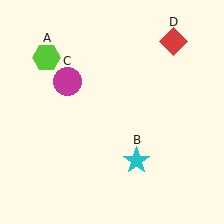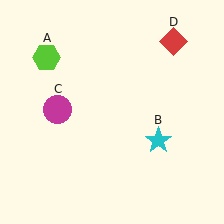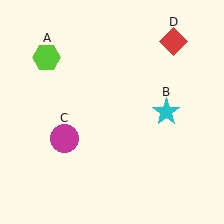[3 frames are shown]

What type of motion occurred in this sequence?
The cyan star (object B), magenta circle (object C) rotated counterclockwise around the center of the scene.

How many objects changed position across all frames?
2 objects changed position: cyan star (object B), magenta circle (object C).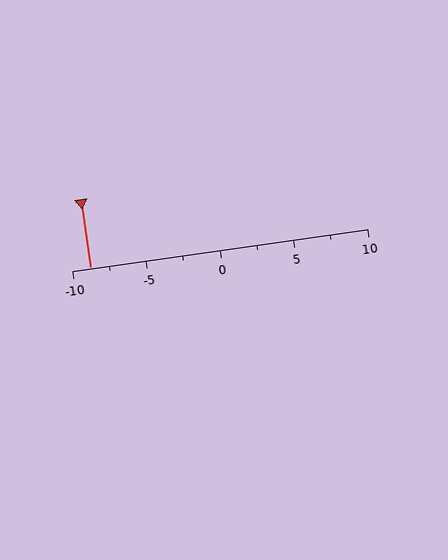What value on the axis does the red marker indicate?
The marker indicates approximately -8.8.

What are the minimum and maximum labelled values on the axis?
The axis runs from -10 to 10.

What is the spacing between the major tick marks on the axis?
The major ticks are spaced 5 apart.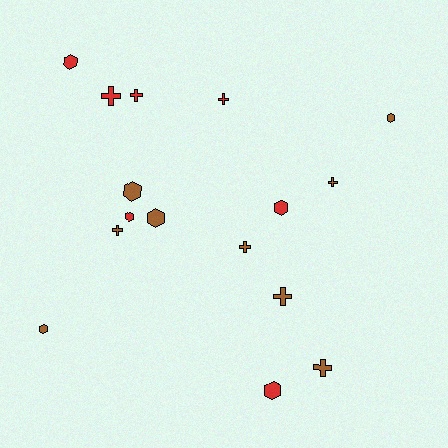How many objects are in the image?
There are 16 objects.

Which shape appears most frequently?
Hexagon, with 8 objects.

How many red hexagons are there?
There are 4 red hexagons.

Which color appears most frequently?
Brown, with 9 objects.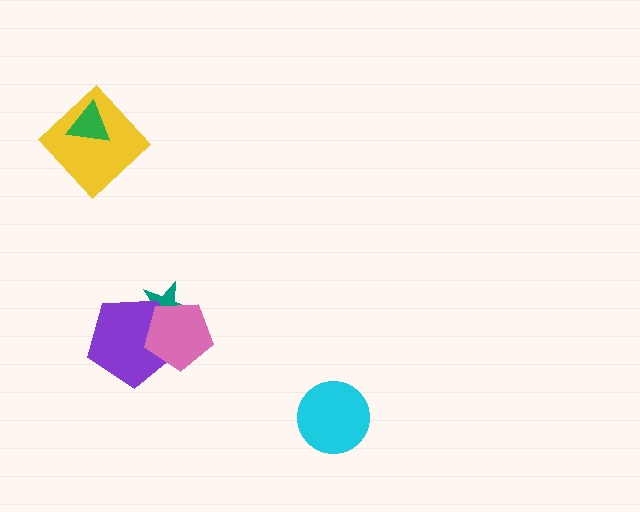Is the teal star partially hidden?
Yes, it is partially covered by another shape.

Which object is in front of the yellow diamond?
The green triangle is in front of the yellow diamond.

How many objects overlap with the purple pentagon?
2 objects overlap with the purple pentagon.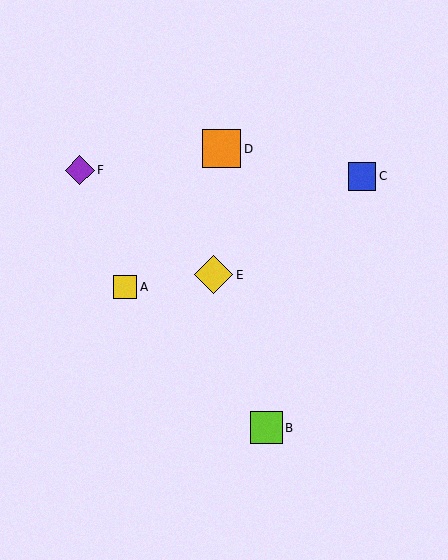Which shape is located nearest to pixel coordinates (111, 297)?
The yellow square (labeled A) at (125, 287) is nearest to that location.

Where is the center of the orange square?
The center of the orange square is at (222, 149).